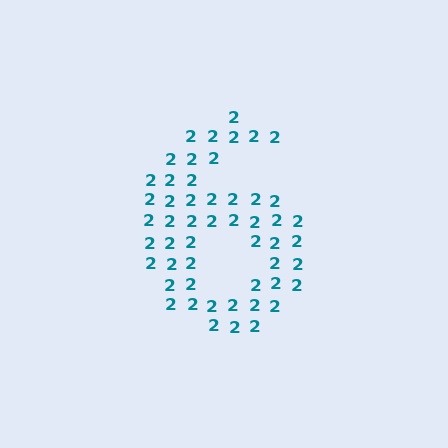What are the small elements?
The small elements are digit 2's.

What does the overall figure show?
The overall figure shows the digit 6.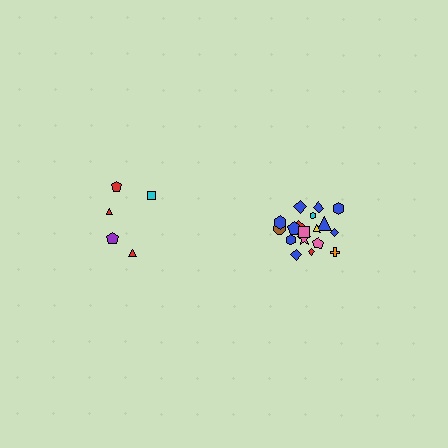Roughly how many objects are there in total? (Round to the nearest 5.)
Roughly 25 objects in total.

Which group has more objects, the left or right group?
The right group.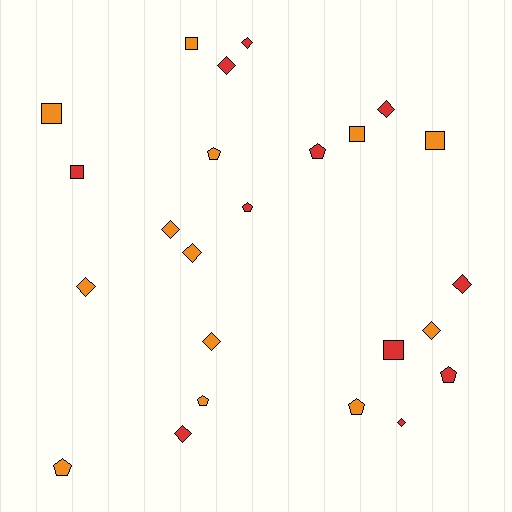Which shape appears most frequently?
Diamond, with 11 objects.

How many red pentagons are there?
There are 3 red pentagons.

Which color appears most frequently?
Orange, with 13 objects.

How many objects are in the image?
There are 24 objects.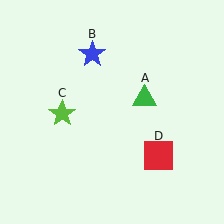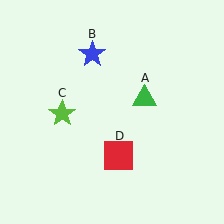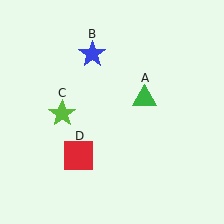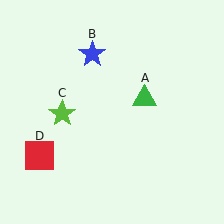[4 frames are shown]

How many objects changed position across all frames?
1 object changed position: red square (object D).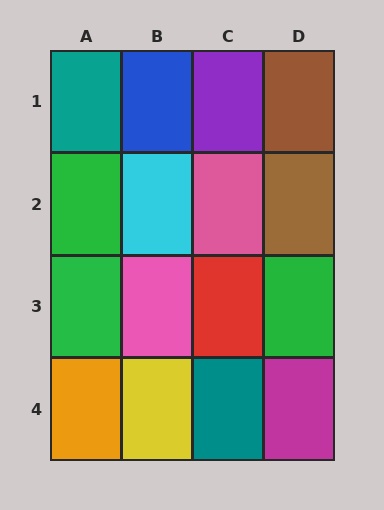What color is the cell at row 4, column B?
Yellow.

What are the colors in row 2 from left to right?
Green, cyan, pink, brown.